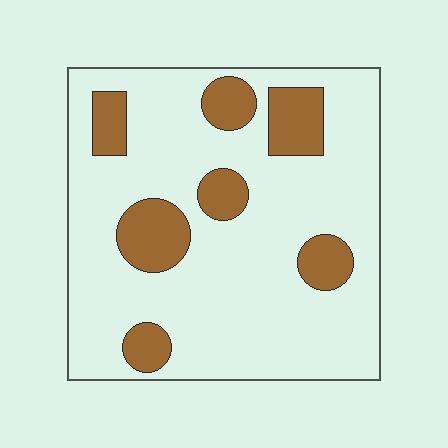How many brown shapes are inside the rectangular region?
7.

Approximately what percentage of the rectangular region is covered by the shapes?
Approximately 20%.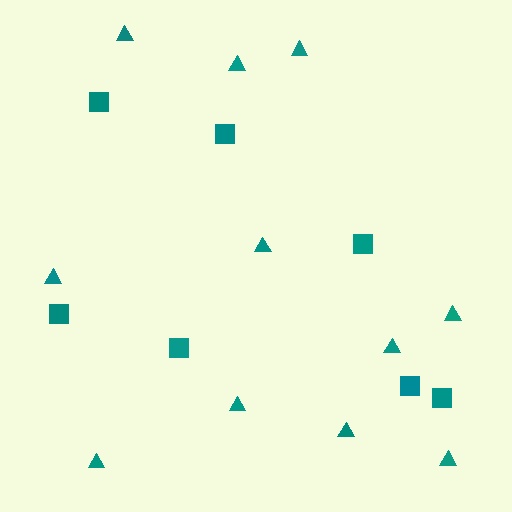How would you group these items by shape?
There are 2 groups: one group of triangles (11) and one group of squares (7).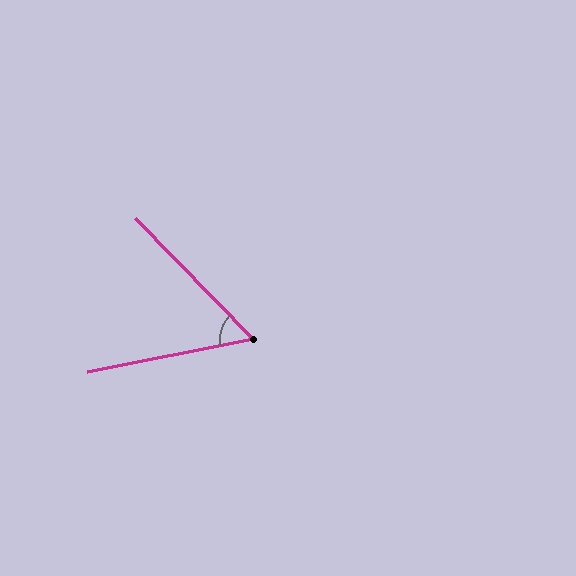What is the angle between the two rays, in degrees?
Approximately 57 degrees.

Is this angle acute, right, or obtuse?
It is acute.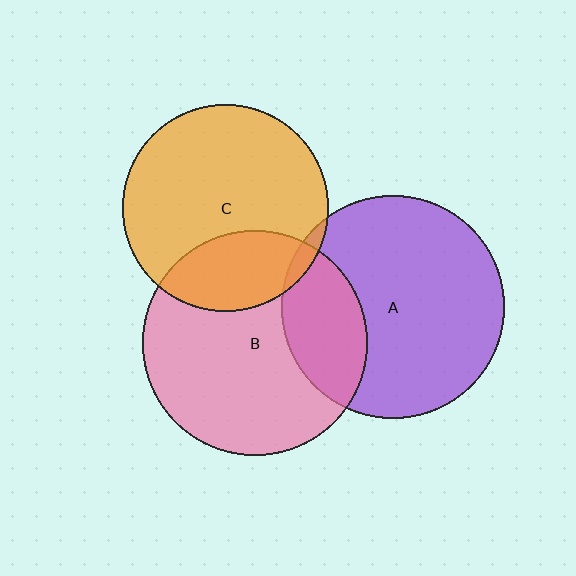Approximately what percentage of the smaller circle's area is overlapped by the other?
Approximately 25%.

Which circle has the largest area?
Circle B (pink).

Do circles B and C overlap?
Yes.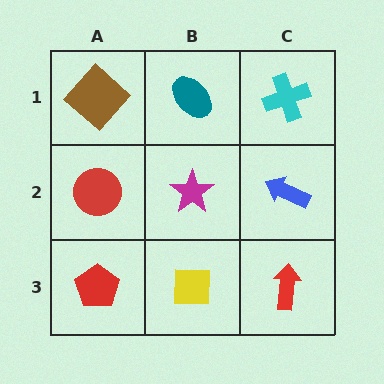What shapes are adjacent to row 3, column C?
A blue arrow (row 2, column C), a yellow square (row 3, column B).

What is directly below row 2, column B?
A yellow square.